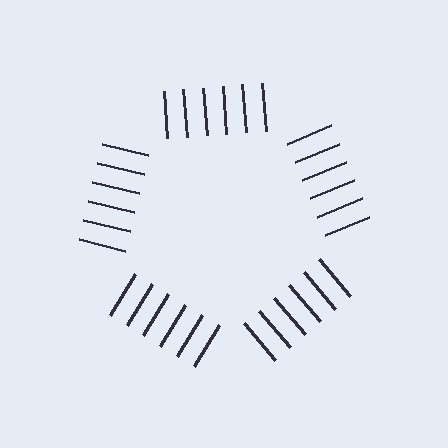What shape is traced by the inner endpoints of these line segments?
An illusory pentagon — the line segments terminate on its edges but no continuous stroke is drawn.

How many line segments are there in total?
30 — 6 along each of the 5 edges.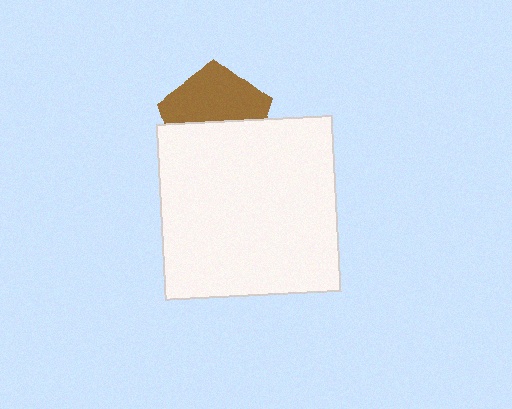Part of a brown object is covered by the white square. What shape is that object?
It is a pentagon.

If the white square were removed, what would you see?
You would see the complete brown pentagon.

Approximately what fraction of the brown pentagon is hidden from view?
Roughly 48% of the brown pentagon is hidden behind the white square.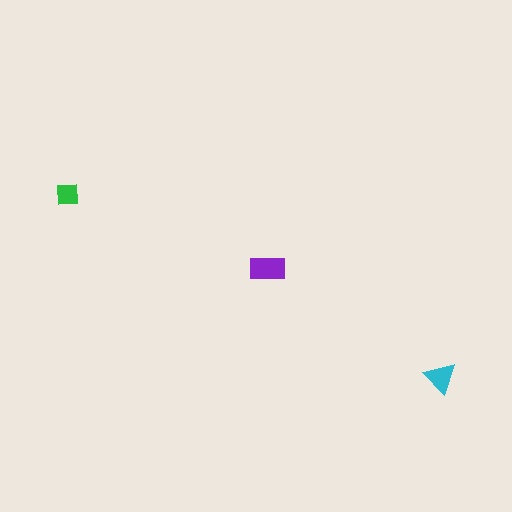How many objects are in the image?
There are 3 objects in the image.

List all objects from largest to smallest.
The purple rectangle, the cyan triangle, the green square.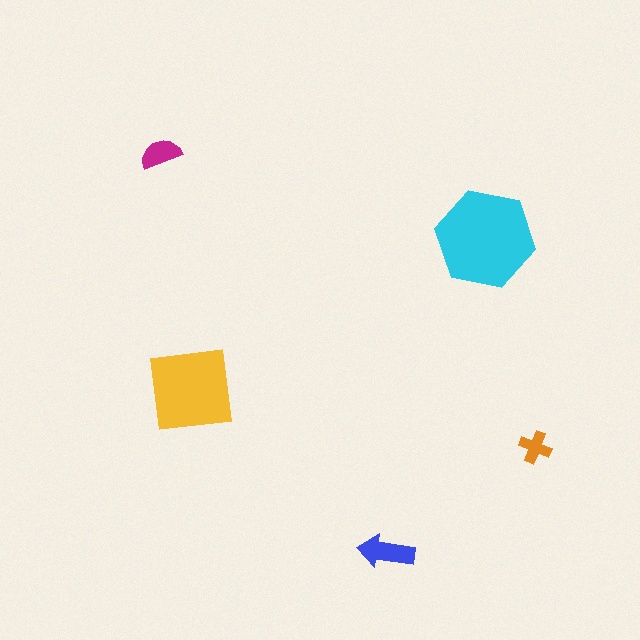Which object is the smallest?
The orange cross.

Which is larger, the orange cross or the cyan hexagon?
The cyan hexagon.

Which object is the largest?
The cyan hexagon.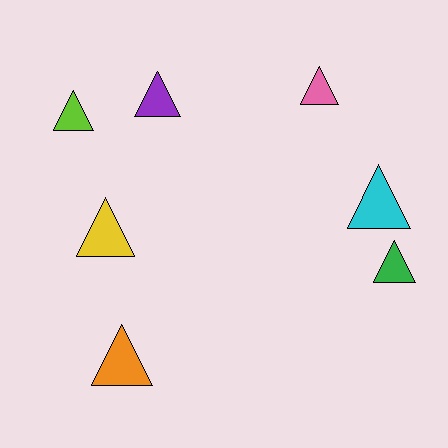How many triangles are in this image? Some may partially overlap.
There are 7 triangles.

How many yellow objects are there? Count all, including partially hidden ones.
There is 1 yellow object.